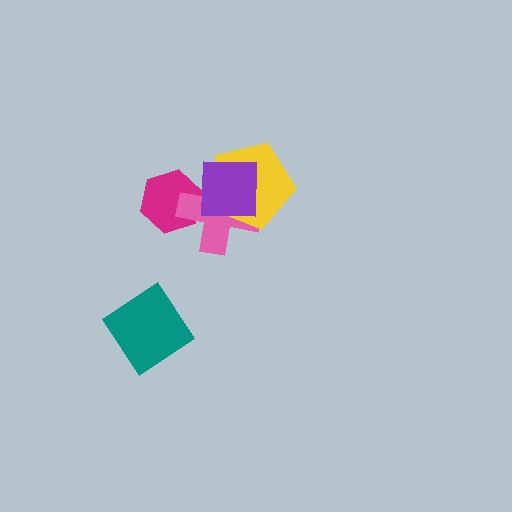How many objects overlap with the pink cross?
3 objects overlap with the pink cross.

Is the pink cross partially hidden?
Yes, it is partially covered by another shape.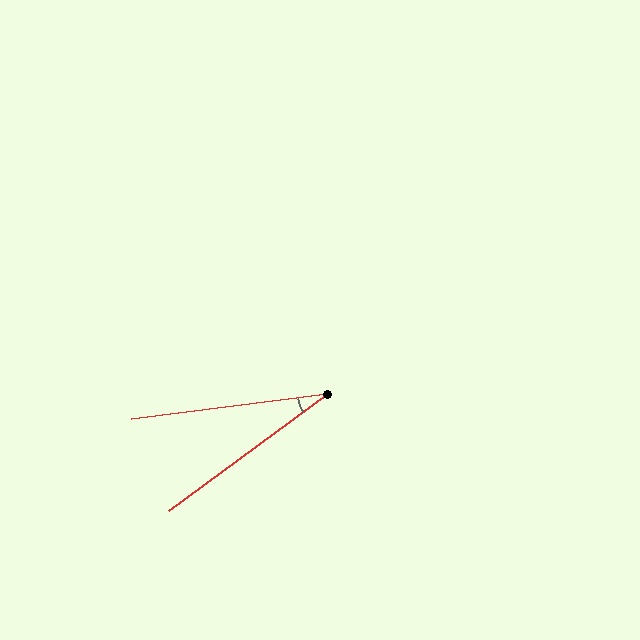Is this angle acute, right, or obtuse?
It is acute.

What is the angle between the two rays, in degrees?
Approximately 29 degrees.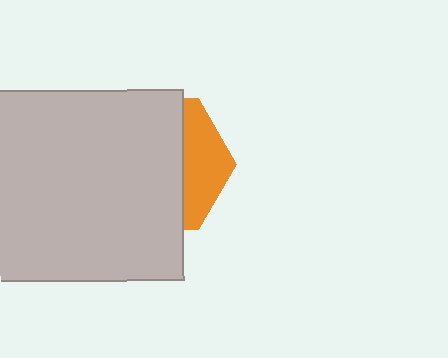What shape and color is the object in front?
The object in front is a light gray square.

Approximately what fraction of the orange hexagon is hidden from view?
Roughly 70% of the orange hexagon is hidden behind the light gray square.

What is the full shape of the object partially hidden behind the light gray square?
The partially hidden object is an orange hexagon.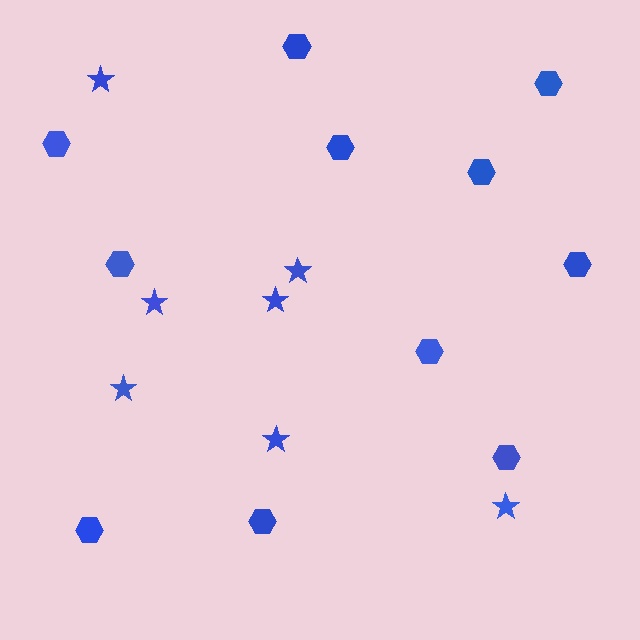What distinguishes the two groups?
There are 2 groups: one group of stars (7) and one group of hexagons (11).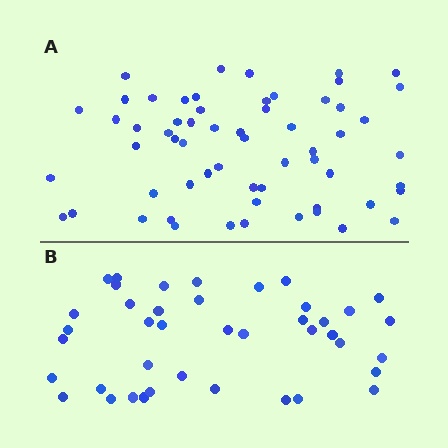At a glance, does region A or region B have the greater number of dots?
Region A (the top region) has more dots.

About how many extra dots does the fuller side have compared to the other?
Region A has approximately 20 more dots than region B.